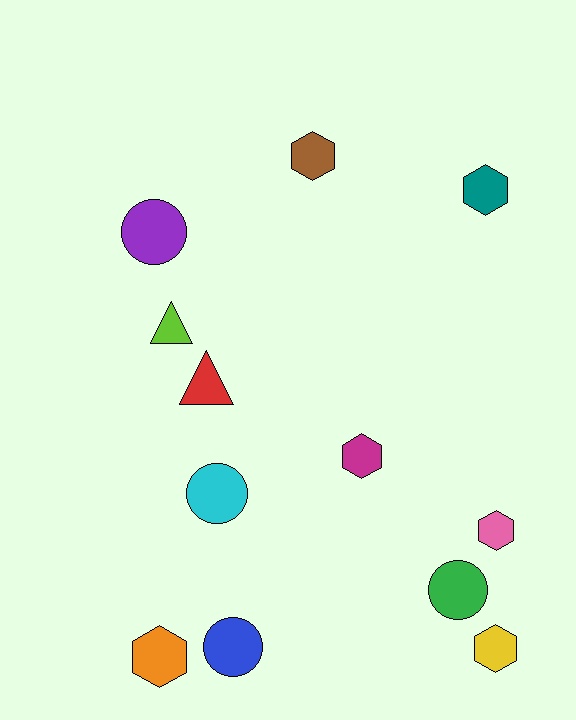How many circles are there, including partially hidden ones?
There are 4 circles.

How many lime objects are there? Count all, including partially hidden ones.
There is 1 lime object.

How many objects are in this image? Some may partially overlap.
There are 12 objects.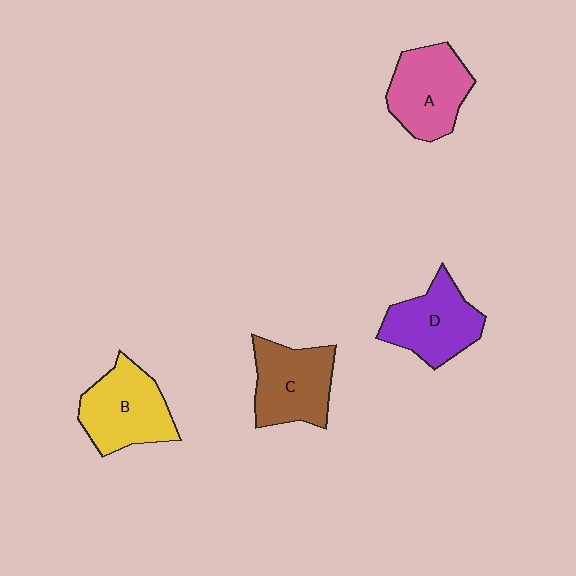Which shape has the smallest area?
Shape D (purple).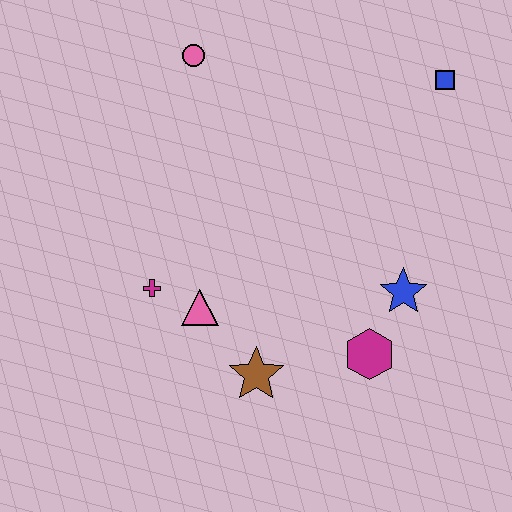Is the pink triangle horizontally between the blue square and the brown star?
No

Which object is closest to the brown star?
The pink triangle is closest to the brown star.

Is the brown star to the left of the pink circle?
No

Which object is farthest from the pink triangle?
The blue square is farthest from the pink triangle.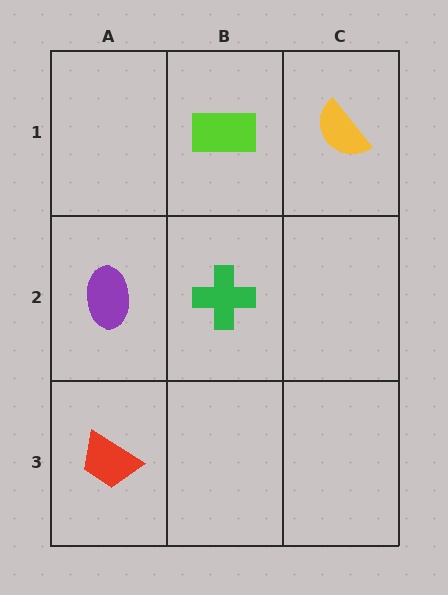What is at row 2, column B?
A green cross.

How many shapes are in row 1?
2 shapes.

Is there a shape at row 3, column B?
No, that cell is empty.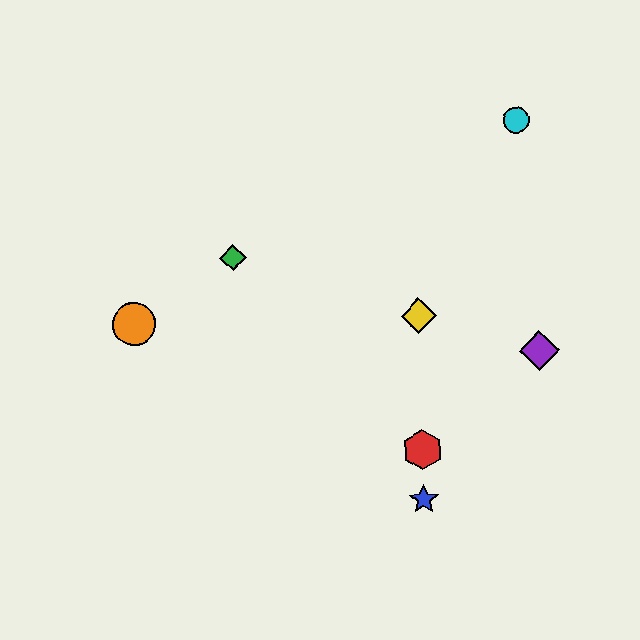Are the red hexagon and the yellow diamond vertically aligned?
Yes, both are at x≈423.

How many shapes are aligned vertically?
3 shapes (the red hexagon, the blue star, the yellow diamond) are aligned vertically.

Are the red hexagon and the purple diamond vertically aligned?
No, the red hexagon is at x≈423 and the purple diamond is at x≈539.